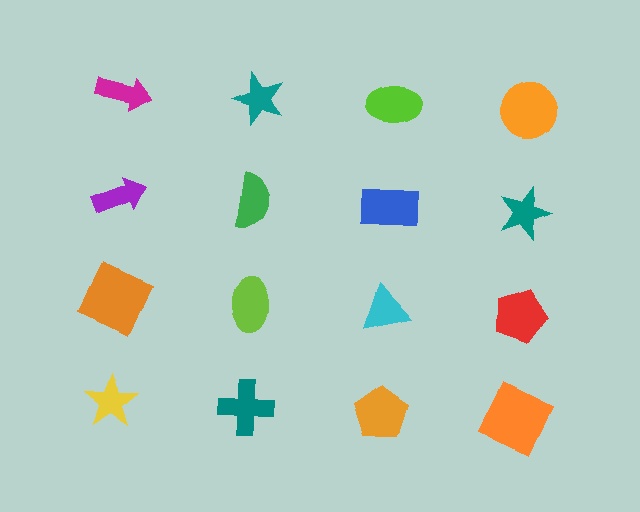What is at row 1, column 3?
A lime ellipse.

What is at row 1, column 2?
A teal star.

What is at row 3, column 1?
An orange square.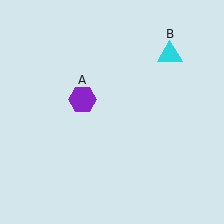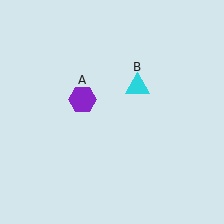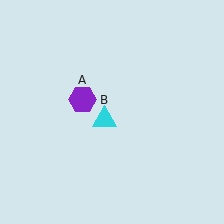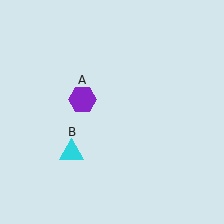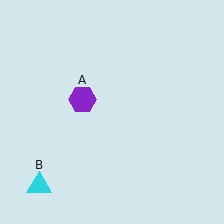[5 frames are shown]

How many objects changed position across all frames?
1 object changed position: cyan triangle (object B).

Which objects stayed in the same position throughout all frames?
Purple hexagon (object A) remained stationary.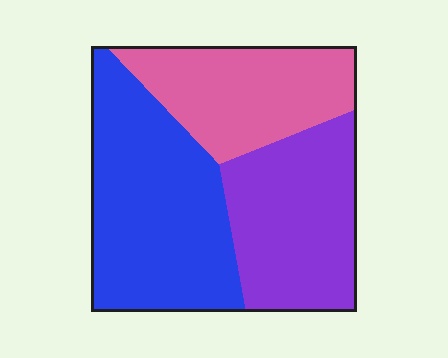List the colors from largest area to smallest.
From largest to smallest: blue, purple, pink.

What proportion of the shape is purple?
Purple takes up about one third (1/3) of the shape.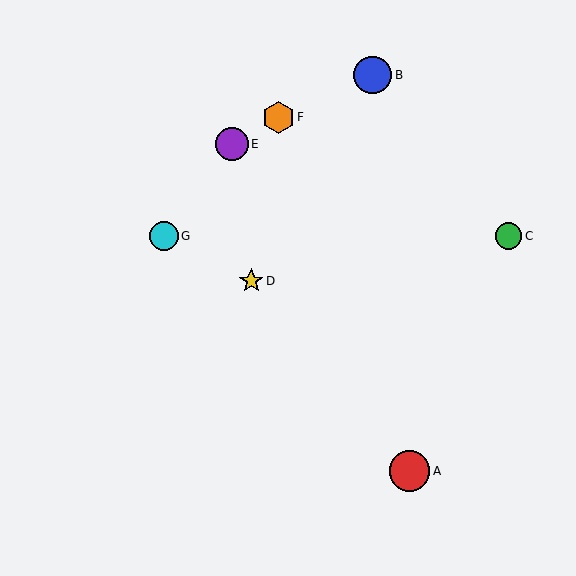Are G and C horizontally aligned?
Yes, both are at y≈236.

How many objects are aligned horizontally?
2 objects (C, G) are aligned horizontally.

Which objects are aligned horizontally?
Objects C, G are aligned horizontally.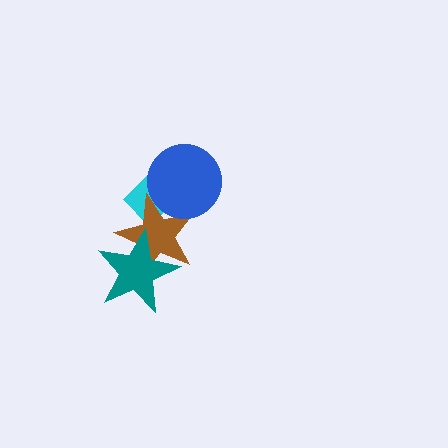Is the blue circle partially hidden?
No, no other shape covers it.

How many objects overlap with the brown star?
3 objects overlap with the brown star.